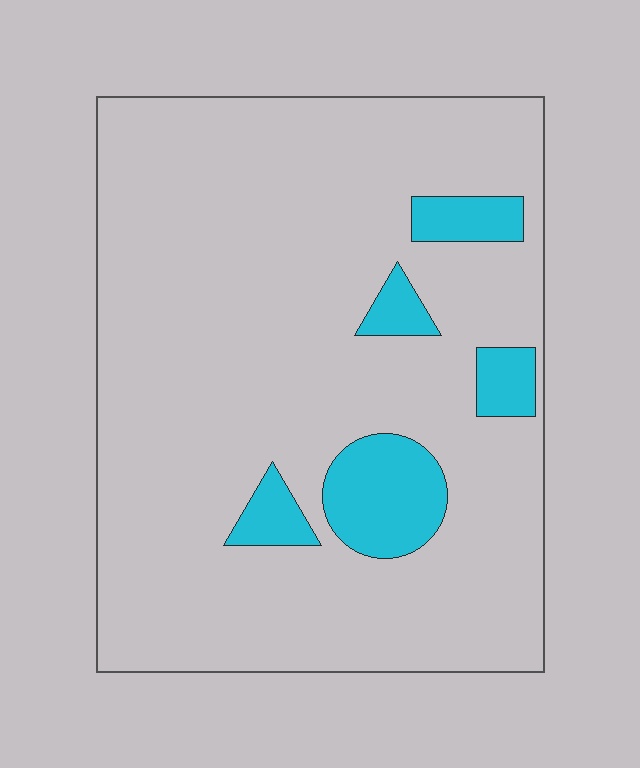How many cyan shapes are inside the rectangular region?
5.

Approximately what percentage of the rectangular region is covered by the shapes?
Approximately 10%.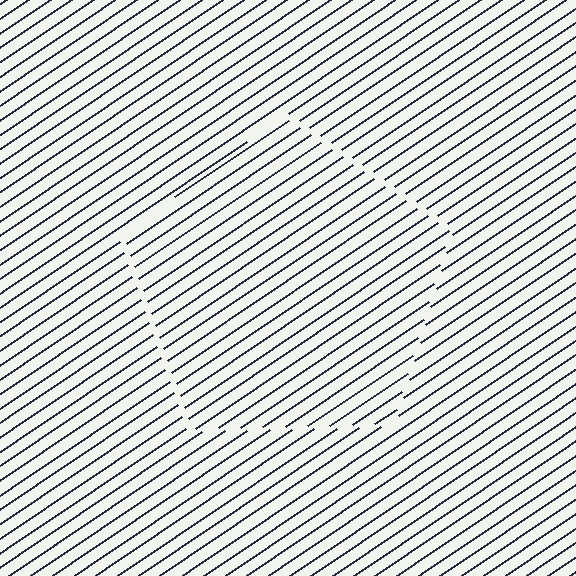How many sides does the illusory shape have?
5 sides — the line-ends trace a pentagon.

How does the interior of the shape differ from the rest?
The interior of the shape contains the same grating, shifted by half a period — the contour is defined by the phase discontinuity where line-ends from the inner and outer gratings abut.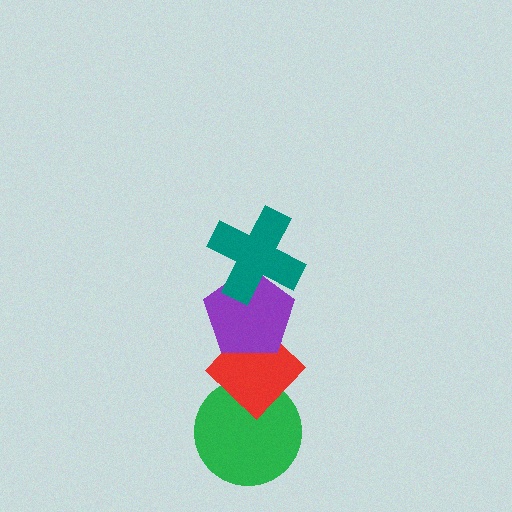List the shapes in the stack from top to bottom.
From top to bottom: the teal cross, the purple pentagon, the red diamond, the green circle.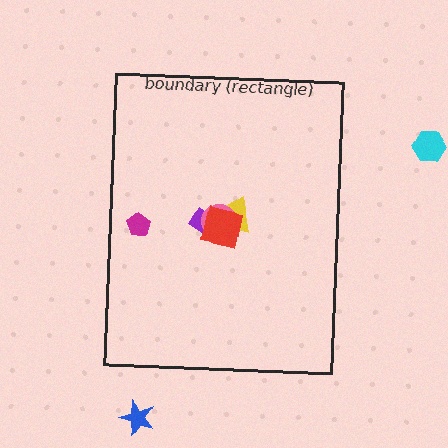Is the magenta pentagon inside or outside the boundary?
Inside.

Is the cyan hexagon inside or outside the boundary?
Outside.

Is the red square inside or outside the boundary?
Inside.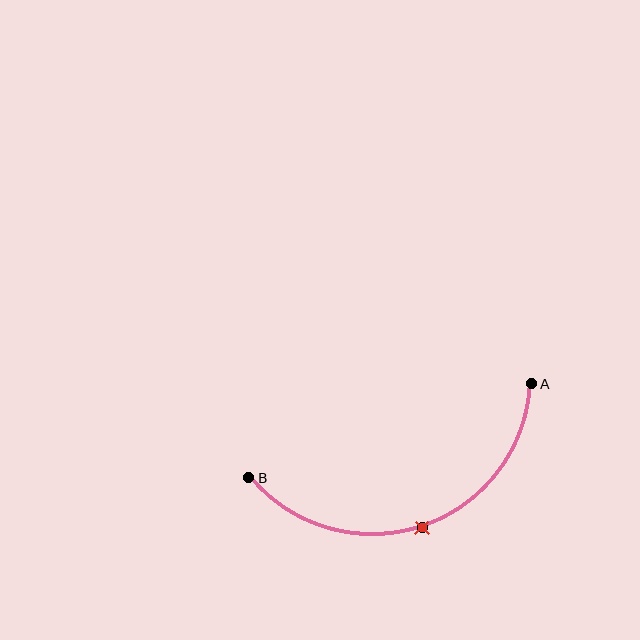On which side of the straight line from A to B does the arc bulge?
The arc bulges below the straight line connecting A and B.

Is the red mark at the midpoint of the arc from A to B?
Yes. The red mark lies on the arc at equal arc-length from both A and B — it is the arc midpoint.